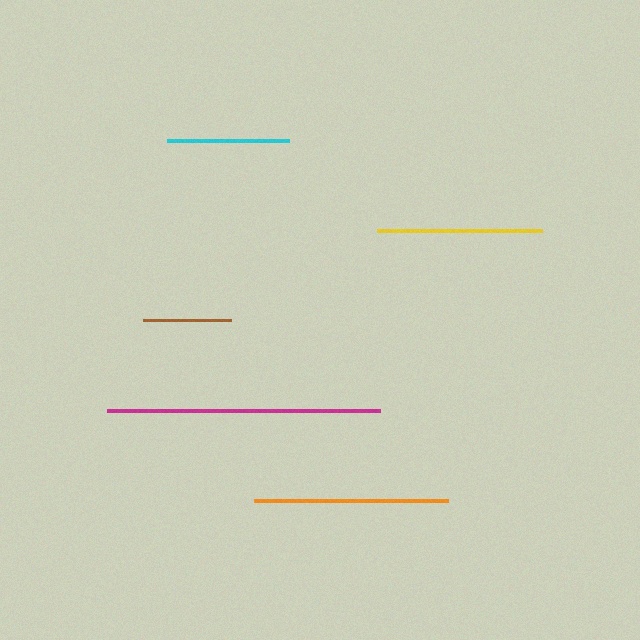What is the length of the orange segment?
The orange segment is approximately 194 pixels long.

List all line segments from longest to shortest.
From longest to shortest: magenta, orange, yellow, cyan, brown.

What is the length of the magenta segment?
The magenta segment is approximately 272 pixels long.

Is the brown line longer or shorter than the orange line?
The orange line is longer than the brown line.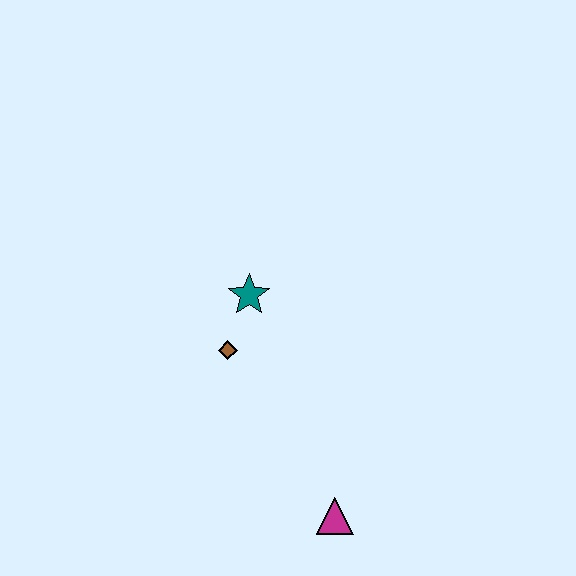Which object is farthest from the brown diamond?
The magenta triangle is farthest from the brown diamond.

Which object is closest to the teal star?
The brown diamond is closest to the teal star.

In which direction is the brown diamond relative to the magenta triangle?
The brown diamond is above the magenta triangle.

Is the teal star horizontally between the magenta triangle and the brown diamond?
Yes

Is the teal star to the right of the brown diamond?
Yes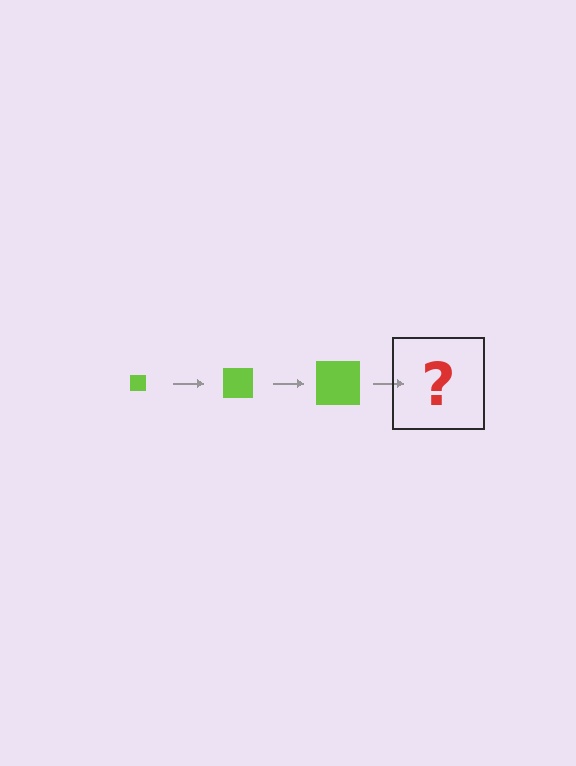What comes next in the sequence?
The next element should be a lime square, larger than the previous one.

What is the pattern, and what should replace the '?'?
The pattern is that the square gets progressively larger each step. The '?' should be a lime square, larger than the previous one.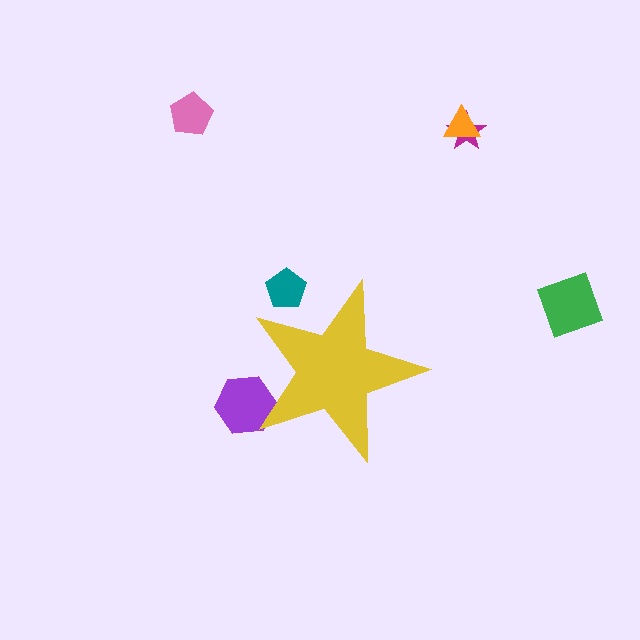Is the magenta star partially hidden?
No, the magenta star is fully visible.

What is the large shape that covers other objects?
A yellow star.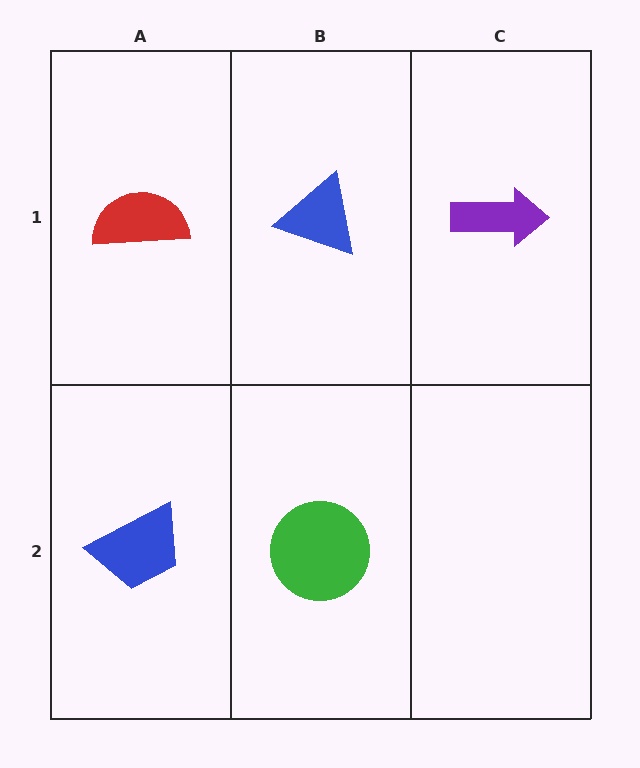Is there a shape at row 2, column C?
No, that cell is empty.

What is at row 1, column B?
A blue triangle.